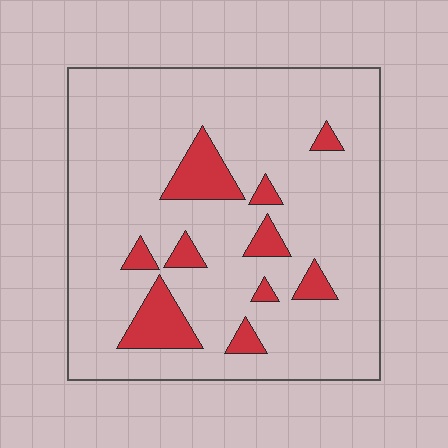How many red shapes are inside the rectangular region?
10.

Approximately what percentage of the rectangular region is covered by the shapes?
Approximately 15%.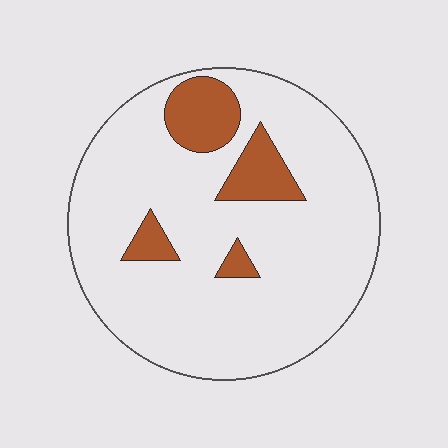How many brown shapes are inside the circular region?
4.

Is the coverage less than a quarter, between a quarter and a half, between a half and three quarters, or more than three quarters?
Less than a quarter.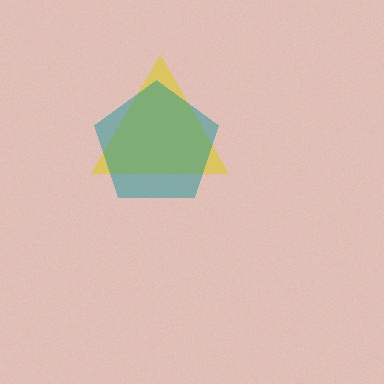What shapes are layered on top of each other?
The layered shapes are: a yellow triangle, a teal pentagon.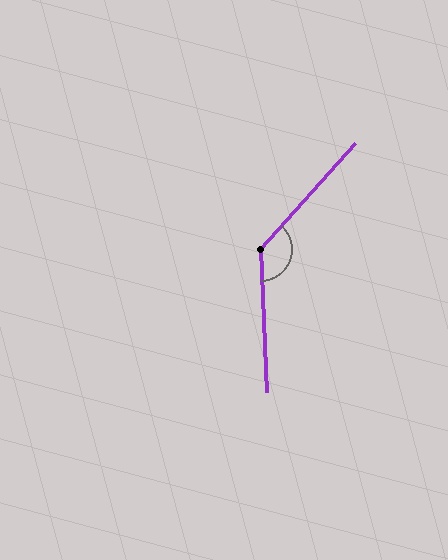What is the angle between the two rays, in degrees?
Approximately 136 degrees.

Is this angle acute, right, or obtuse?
It is obtuse.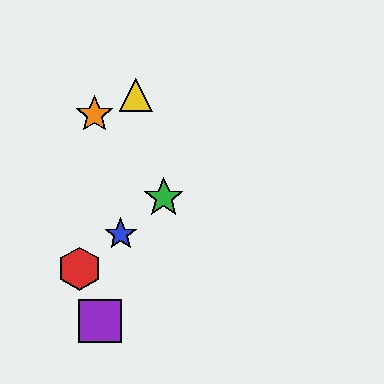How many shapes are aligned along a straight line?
3 shapes (the red hexagon, the blue star, the green star) are aligned along a straight line.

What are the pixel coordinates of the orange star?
The orange star is at (94, 115).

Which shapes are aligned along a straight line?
The red hexagon, the blue star, the green star are aligned along a straight line.